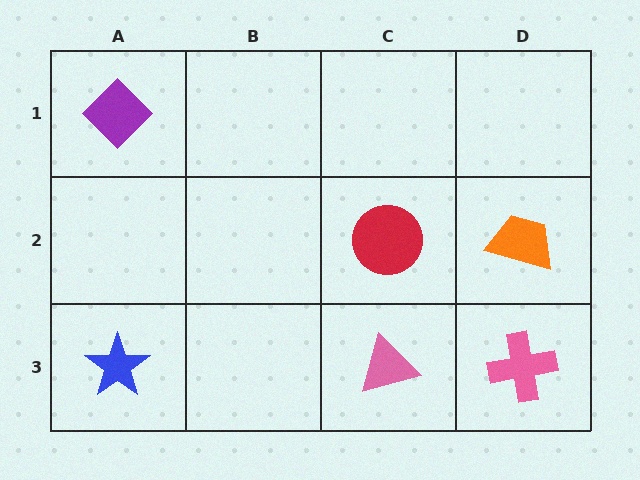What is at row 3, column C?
A pink triangle.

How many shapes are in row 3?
3 shapes.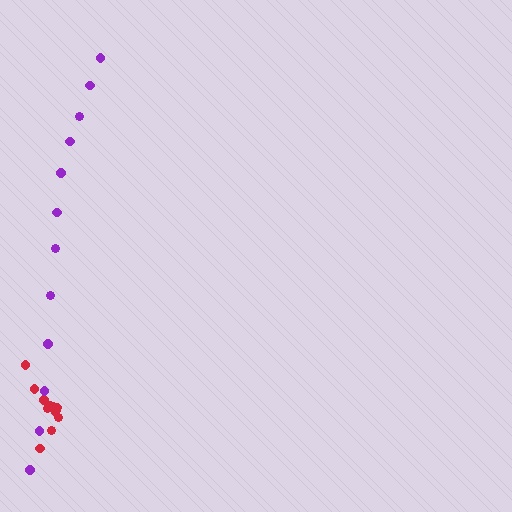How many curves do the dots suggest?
There are 2 distinct paths.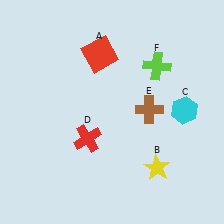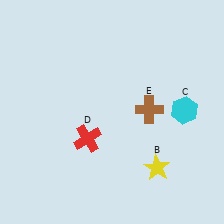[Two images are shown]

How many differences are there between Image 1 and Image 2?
There are 2 differences between the two images.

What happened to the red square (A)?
The red square (A) was removed in Image 2. It was in the top-left area of Image 1.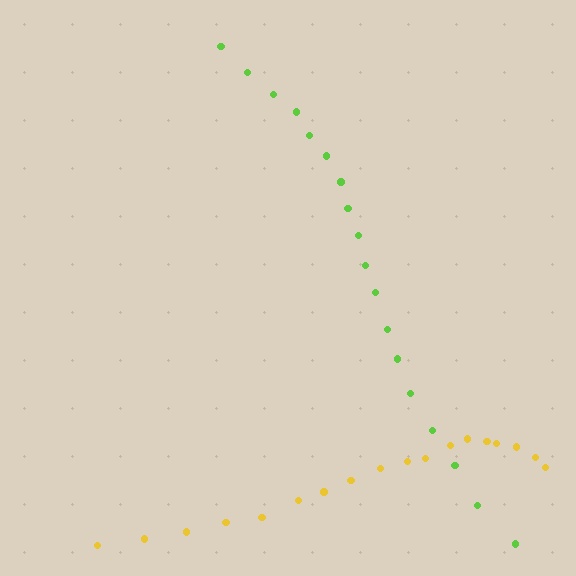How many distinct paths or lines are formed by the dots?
There are 2 distinct paths.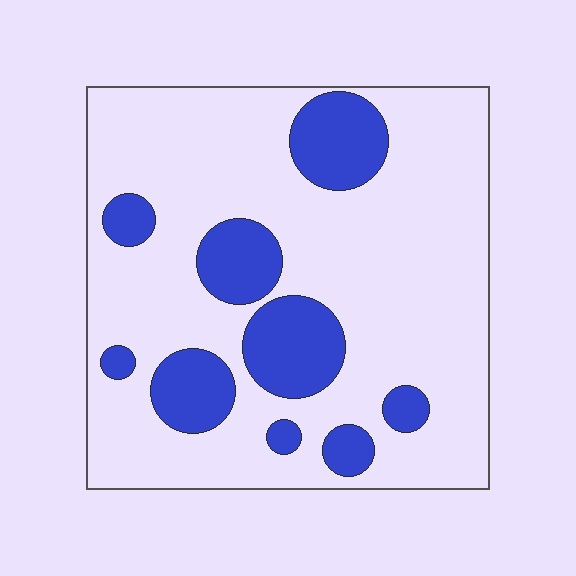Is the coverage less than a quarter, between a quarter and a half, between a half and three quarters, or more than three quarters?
Less than a quarter.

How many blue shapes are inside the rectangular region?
9.